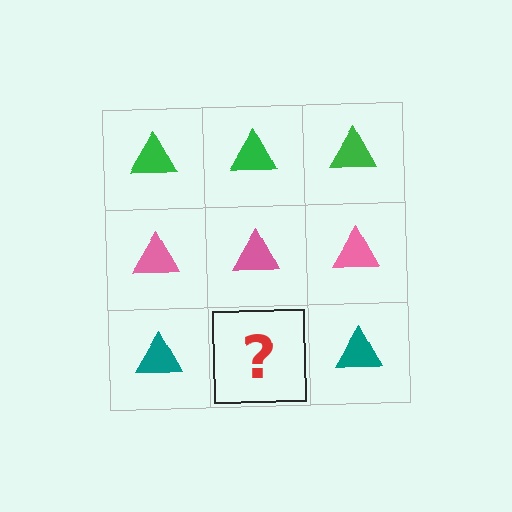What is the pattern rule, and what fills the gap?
The rule is that each row has a consistent color. The gap should be filled with a teal triangle.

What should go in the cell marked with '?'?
The missing cell should contain a teal triangle.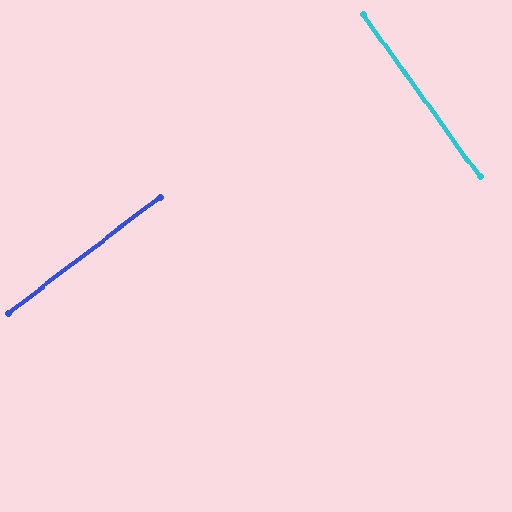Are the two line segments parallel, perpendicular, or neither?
Perpendicular — they meet at approximately 88°.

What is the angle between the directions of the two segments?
Approximately 88 degrees.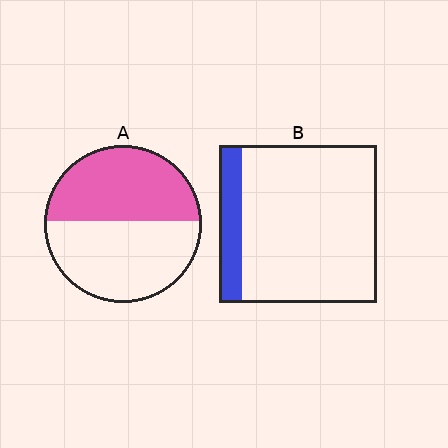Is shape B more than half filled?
No.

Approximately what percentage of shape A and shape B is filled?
A is approximately 50% and B is approximately 15%.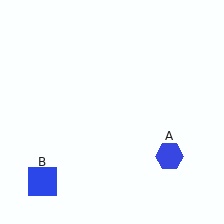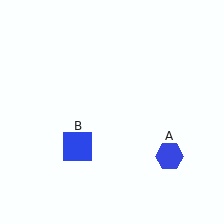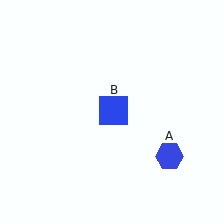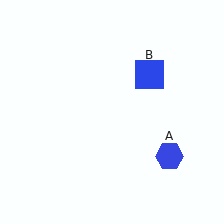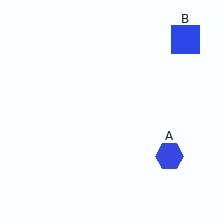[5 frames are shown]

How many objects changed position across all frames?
1 object changed position: blue square (object B).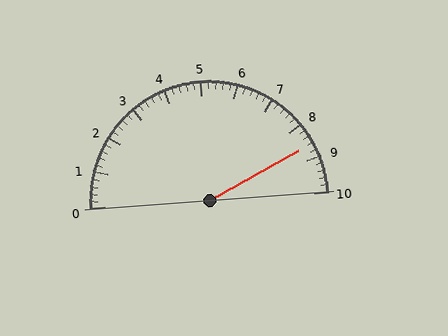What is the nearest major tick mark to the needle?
The nearest major tick mark is 9.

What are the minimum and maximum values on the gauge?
The gauge ranges from 0 to 10.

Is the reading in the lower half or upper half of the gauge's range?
The reading is in the upper half of the range (0 to 10).